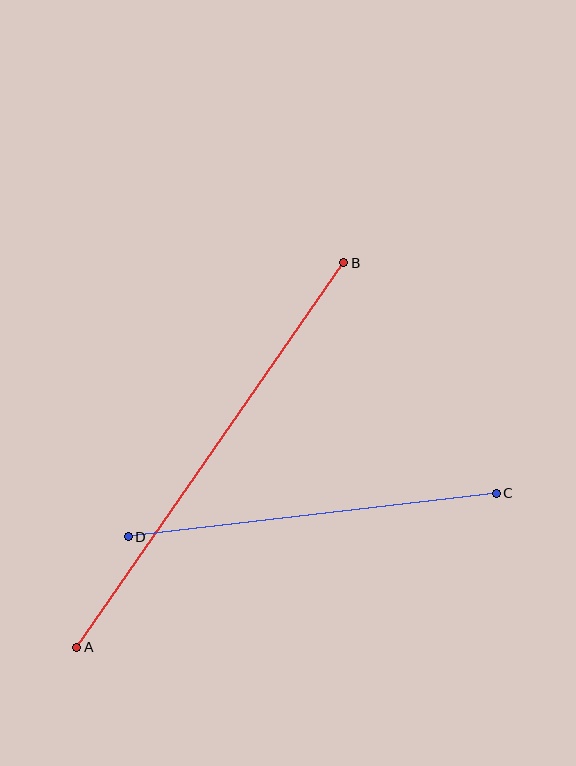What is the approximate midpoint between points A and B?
The midpoint is at approximately (210, 455) pixels.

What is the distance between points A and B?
The distance is approximately 469 pixels.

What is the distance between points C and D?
The distance is approximately 370 pixels.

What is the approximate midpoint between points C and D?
The midpoint is at approximately (312, 515) pixels.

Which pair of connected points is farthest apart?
Points A and B are farthest apart.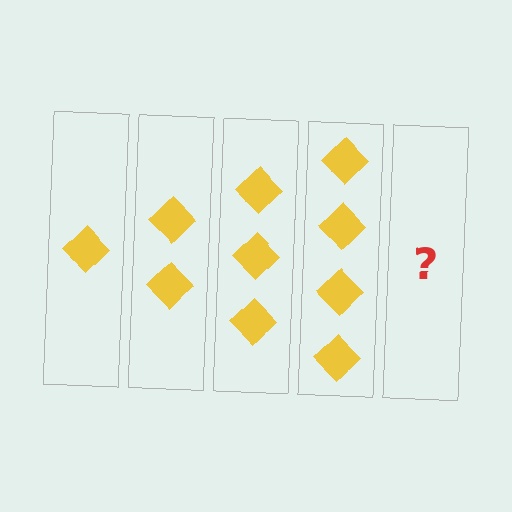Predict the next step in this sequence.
The next step is 5 diamonds.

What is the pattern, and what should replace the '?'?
The pattern is that each step adds one more diamond. The '?' should be 5 diamonds.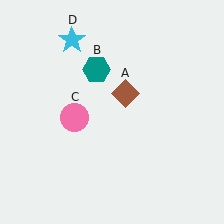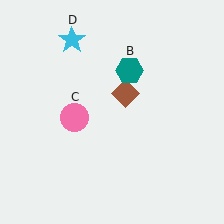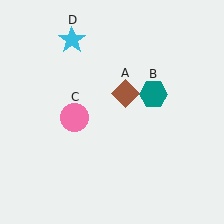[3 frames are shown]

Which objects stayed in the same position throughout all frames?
Brown diamond (object A) and pink circle (object C) and cyan star (object D) remained stationary.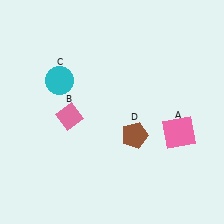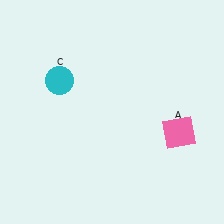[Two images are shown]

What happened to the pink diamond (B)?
The pink diamond (B) was removed in Image 2. It was in the bottom-left area of Image 1.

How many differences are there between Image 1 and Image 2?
There are 2 differences between the two images.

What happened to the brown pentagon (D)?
The brown pentagon (D) was removed in Image 2. It was in the bottom-right area of Image 1.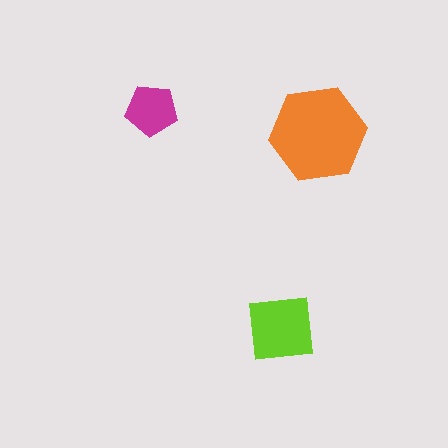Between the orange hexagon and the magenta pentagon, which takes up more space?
The orange hexagon.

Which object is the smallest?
The magenta pentagon.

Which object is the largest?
The orange hexagon.